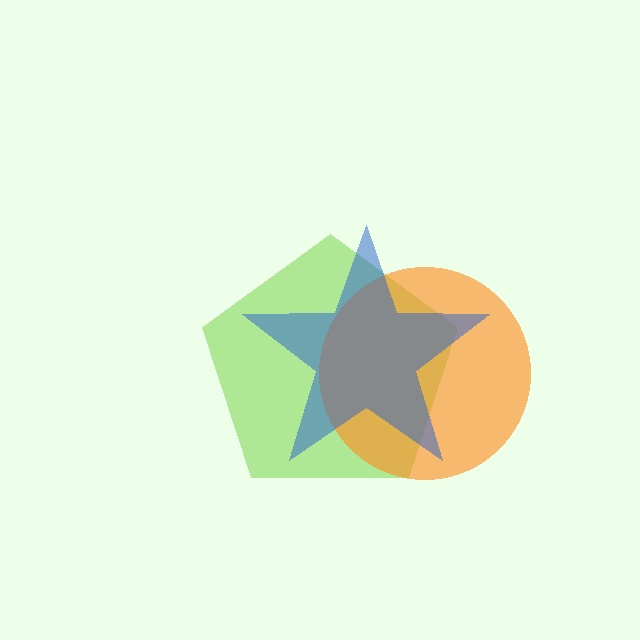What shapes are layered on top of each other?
The layered shapes are: a lime pentagon, an orange circle, a blue star.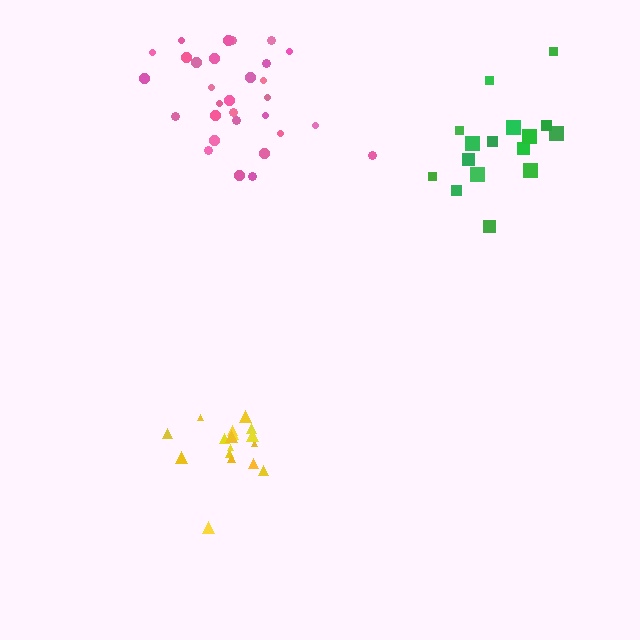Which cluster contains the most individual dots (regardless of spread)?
Pink (30).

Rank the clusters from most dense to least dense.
yellow, pink, green.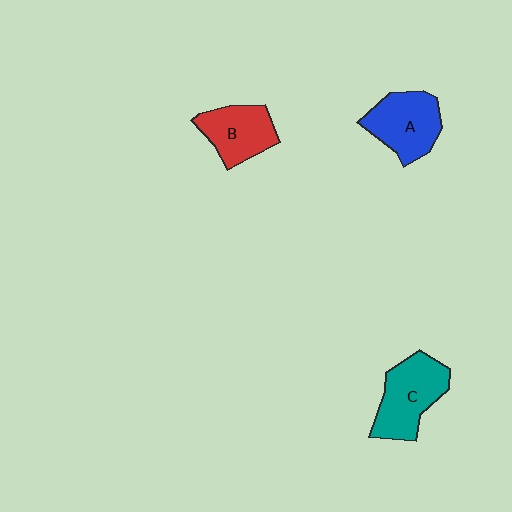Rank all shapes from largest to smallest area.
From largest to smallest: C (teal), A (blue), B (red).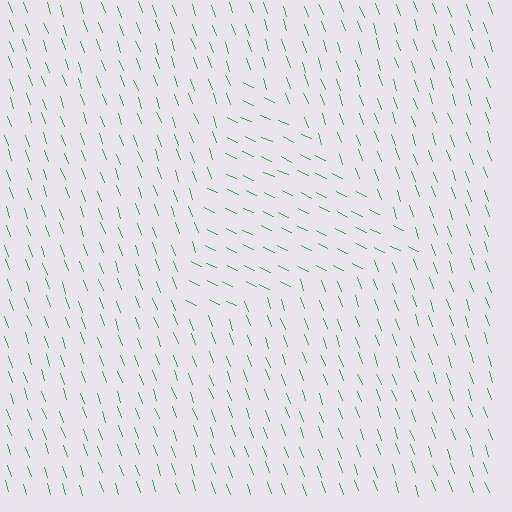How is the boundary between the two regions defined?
The boundary is defined purely by a change in line orientation (approximately 45 degrees difference). All lines are the same color and thickness.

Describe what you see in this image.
The image is filled with small green line segments. A triangle region in the image has lines oriented differently from the surrounding lines, creating a visible texture boundary.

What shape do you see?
I see a triangle.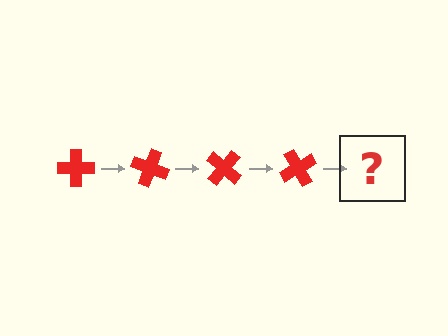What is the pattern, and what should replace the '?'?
The pattern is that the cross rotates 20 degrees each step. The '?' should be a red cross rotated 80 degrees.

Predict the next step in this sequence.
The next step is a red cross rotated 80 degrees.